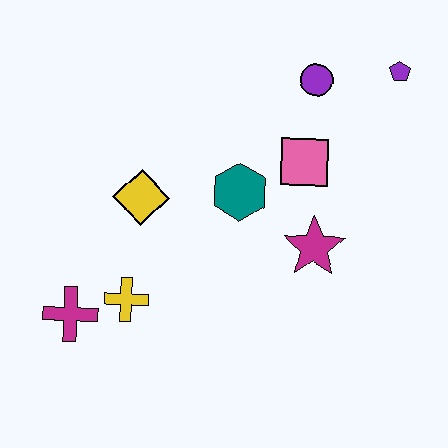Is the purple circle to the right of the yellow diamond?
Yes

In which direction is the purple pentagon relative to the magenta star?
The purple pentagon is above the magenta star.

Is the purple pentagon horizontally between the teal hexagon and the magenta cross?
No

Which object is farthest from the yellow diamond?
The purple pentagon is farthest from the yellow diamond.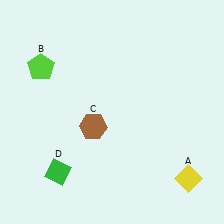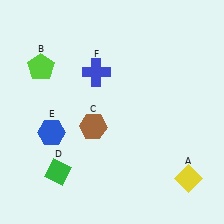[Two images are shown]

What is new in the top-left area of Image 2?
A blue cross (F) was added in the top-left area of Image 2.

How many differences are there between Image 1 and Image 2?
There are 2 differences between the two images.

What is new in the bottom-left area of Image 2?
A blue hexagon (E) was added in the bottom-left area of Image 2.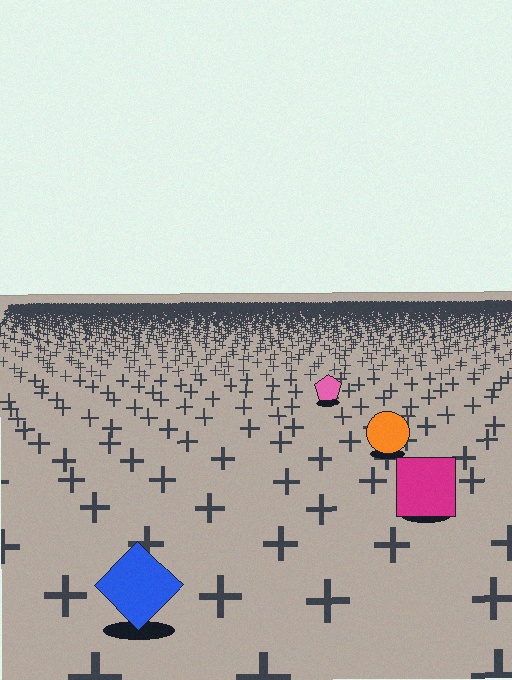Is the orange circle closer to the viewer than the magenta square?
No. The magenta square is closer — you can tell from the texture gradient: the ground texture is coarser near it.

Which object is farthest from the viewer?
The pink pentagon is farthest from the viewer. It appears smaller and the ground texture around it is denser.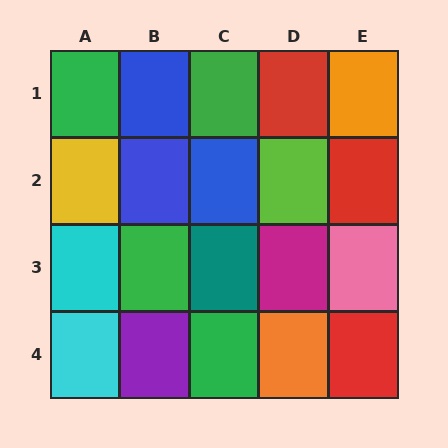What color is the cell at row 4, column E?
Red.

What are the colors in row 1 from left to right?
Green, blue, green, red, orange.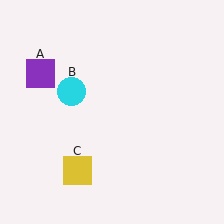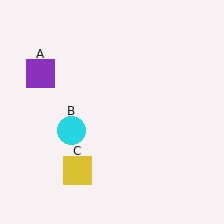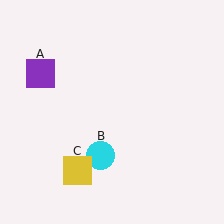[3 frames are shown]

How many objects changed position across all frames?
1 object changed position: cyan circle (object B).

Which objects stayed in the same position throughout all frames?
Purple square (object A) and yellow square (object C) remained stationary.